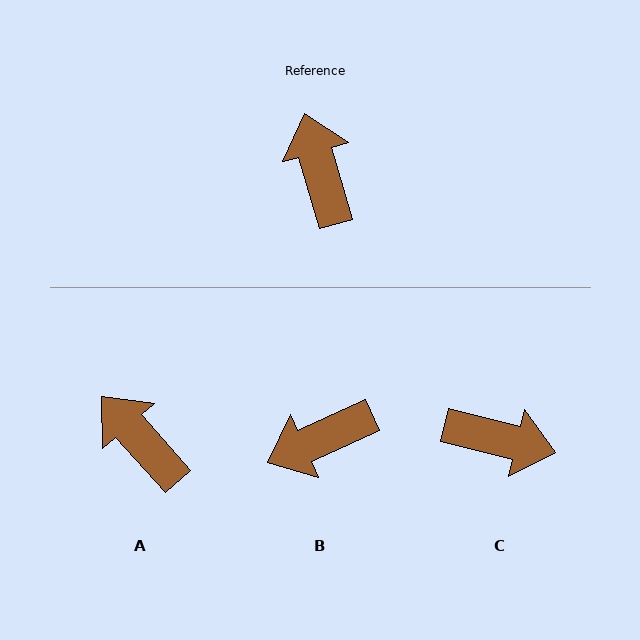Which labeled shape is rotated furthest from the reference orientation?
C, about 120 degrees away.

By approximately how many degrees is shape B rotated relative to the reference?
Approximately 98 degrees counter-clockwise.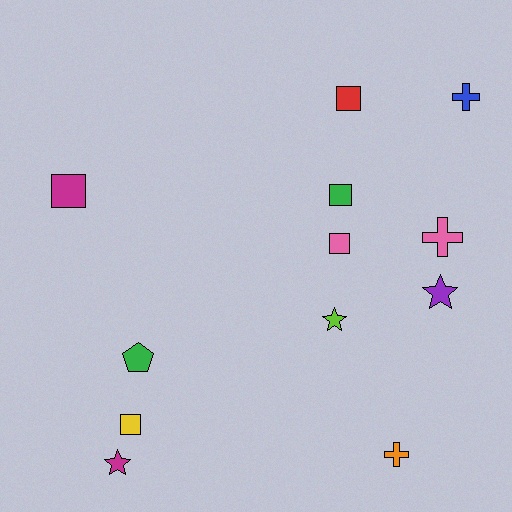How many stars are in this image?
There are 3 stars.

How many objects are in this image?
There are 12 objects.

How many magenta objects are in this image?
There are 2 magenta objects.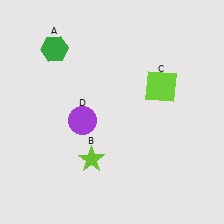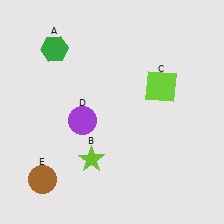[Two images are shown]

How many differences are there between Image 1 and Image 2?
There is 1 difference between the two images.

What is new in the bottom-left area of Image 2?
A brown circle (E) was added in the bottom-left area of Image 2.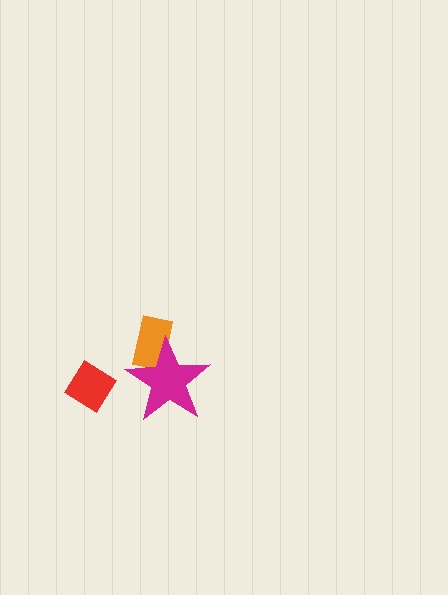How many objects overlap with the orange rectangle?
1 object overlaps with the orange rectangle.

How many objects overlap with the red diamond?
0 objects overlap with the red diamond.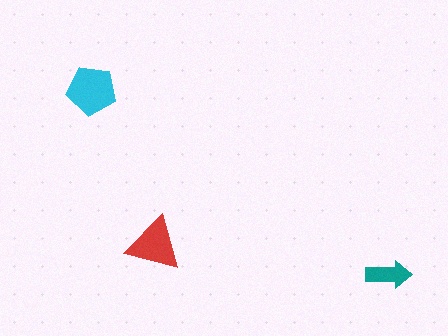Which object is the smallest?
The teal arrow.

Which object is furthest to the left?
The cyan pentagon is leftmost.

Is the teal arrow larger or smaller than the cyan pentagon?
Smaller.